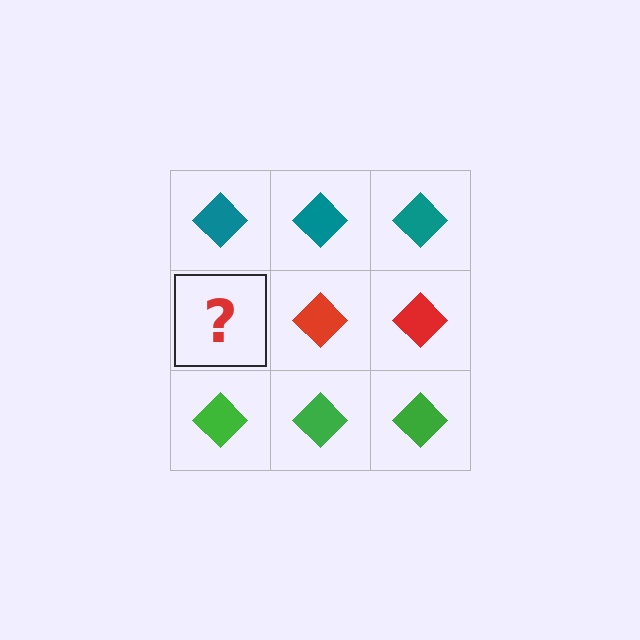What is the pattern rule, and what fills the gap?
The rule is that each row has a consistent color. The gap should be filled with a red diamond.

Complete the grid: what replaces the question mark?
The question mark should be replaced with a red diamond.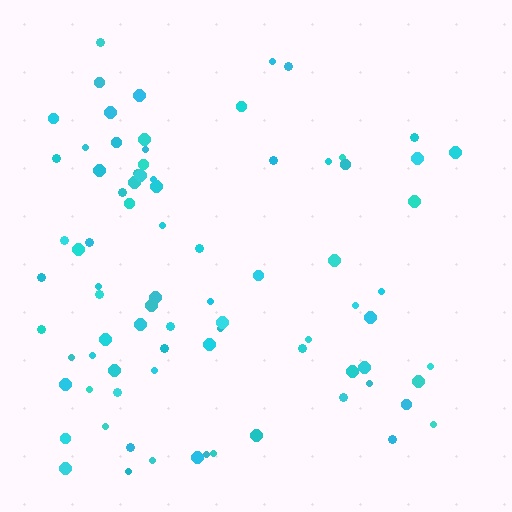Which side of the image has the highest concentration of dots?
The left.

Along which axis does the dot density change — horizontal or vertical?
Horizontal.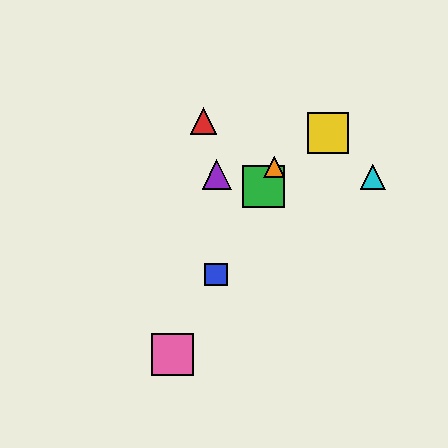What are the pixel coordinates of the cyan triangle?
The cyan triangle is at (373, 177).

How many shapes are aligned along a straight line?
4 shapes (the blue square, the green square, the orange triangle, the pink square) are aligned along a straight line.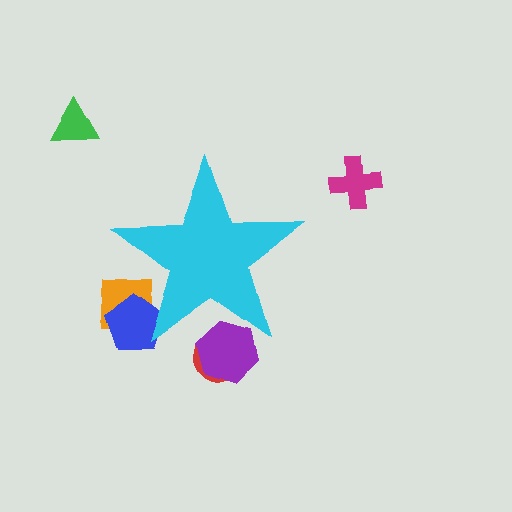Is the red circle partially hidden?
Yes, the red circle is partially hidden behind the cyan star.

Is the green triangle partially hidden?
No, the green triangle is fully visible.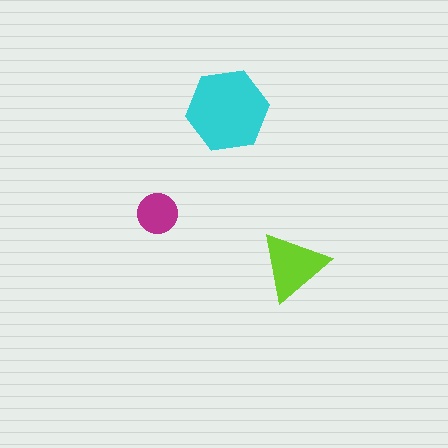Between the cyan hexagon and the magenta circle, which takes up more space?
The cyan hexagon.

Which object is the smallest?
The magenta circle.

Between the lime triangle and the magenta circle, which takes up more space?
The lime triangle.